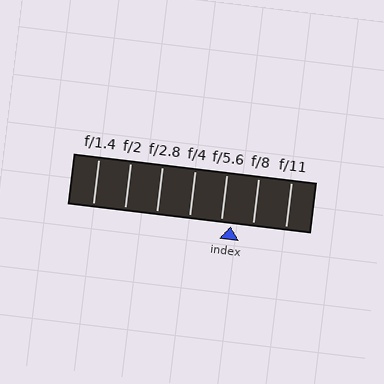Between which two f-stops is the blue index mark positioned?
The index mark is between f/5.6 and f/8.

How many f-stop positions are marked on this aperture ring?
There are 7 f-stop positions marked.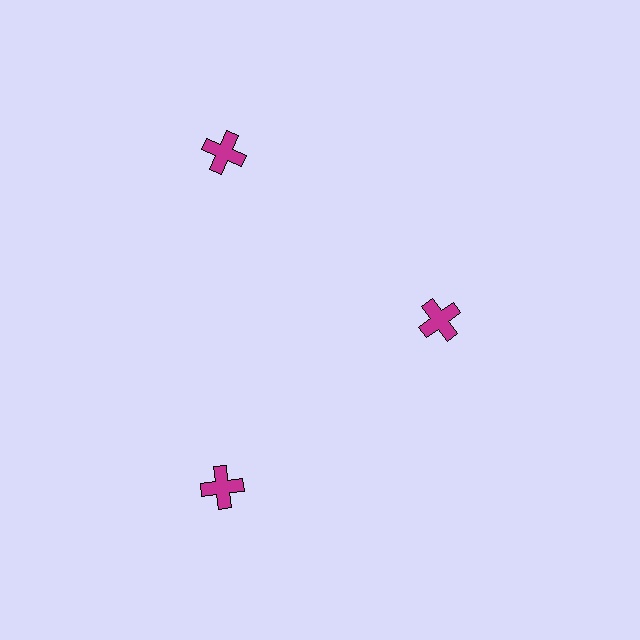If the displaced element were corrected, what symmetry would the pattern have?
It would have 3-fold rotational symmetry — the pattern would map onto itself every 120 degrees.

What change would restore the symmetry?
The symmetry would be restored by moving it outward, back onto the ring so that all 3 crosses sit at equal angles and equal distance from the center.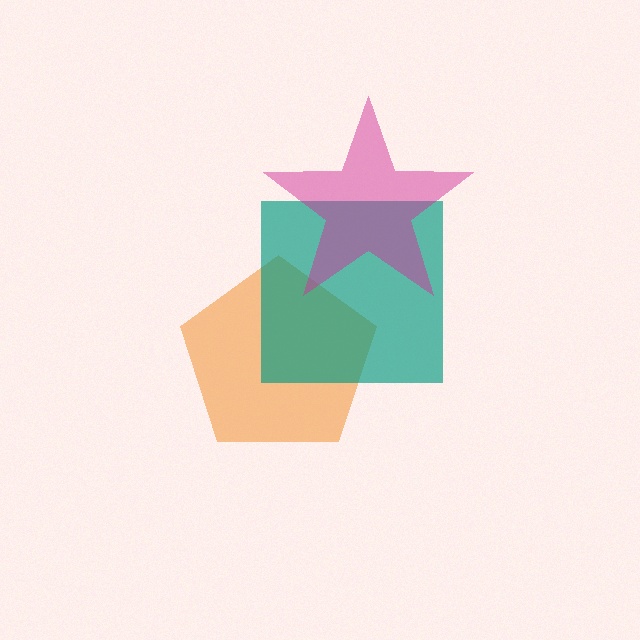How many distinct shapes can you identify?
There are 3 distinct shapes: an orange pentagon, a teal square, a magenta star.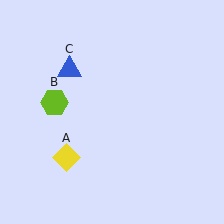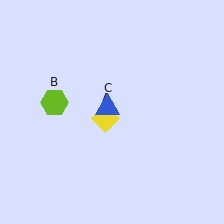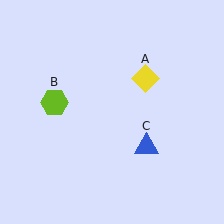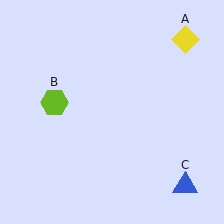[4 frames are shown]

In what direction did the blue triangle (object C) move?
The blue triangle (object C) moved down and to the right.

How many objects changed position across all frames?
2 objects changed position: yellow diamond (object A), blue triangle (object C).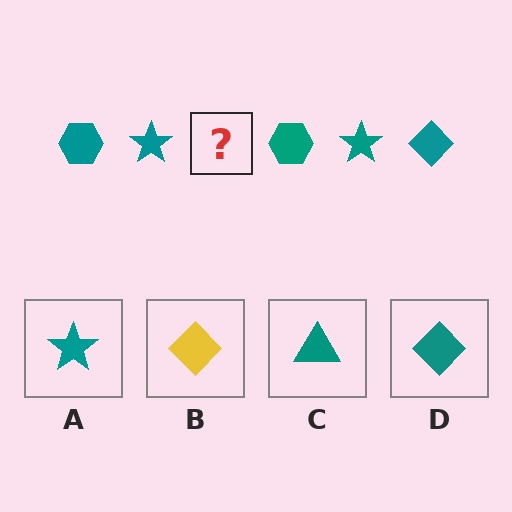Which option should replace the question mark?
Option D.